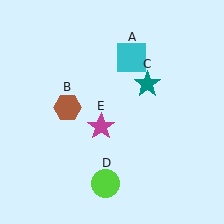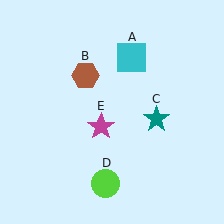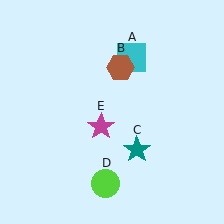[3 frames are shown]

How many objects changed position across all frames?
2 objects changed position: brown hexagon (object B), teal star (object C).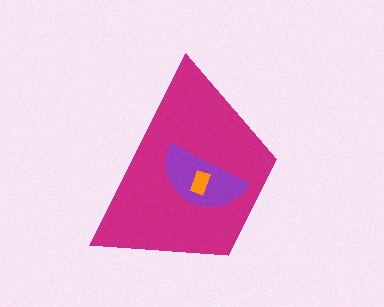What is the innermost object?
The orange rectangle.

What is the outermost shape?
The magenta trapezoid.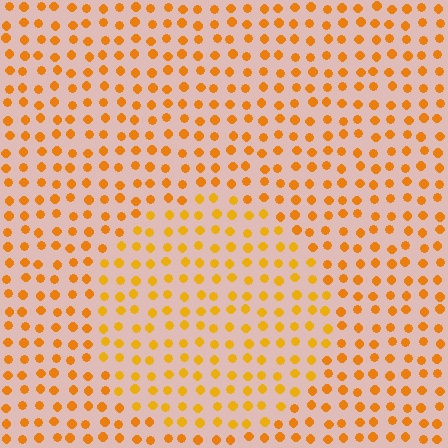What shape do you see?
I see a circle.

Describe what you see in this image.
The image is filled with small orange elements in a uniform arrangement. A circle-shaped region is visible where the elements are tinted to a slightly different hue, forming a subtle color boundary.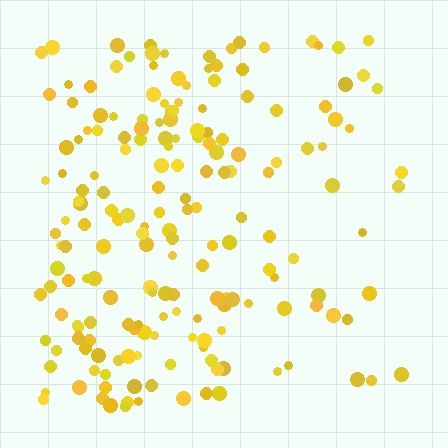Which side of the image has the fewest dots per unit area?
The right.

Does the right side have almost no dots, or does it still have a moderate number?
Still a moderate number, just noticeably fewer than the left.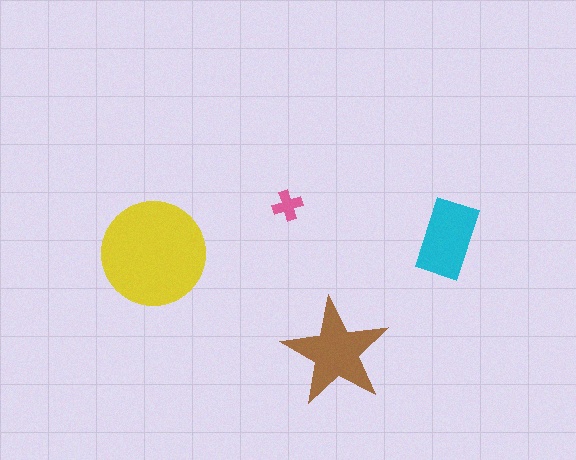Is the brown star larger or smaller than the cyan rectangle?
Larger.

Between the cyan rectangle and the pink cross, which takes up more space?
The cyan rectangle.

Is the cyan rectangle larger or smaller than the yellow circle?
Smaller.